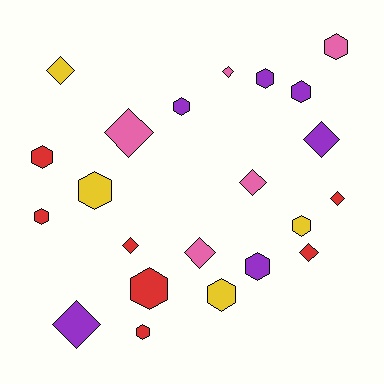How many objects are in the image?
There are 22 objects.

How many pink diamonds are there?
There are 4 pink diamonds.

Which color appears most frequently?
Red, with 7 objects.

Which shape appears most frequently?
Hexagon, with 12 objects.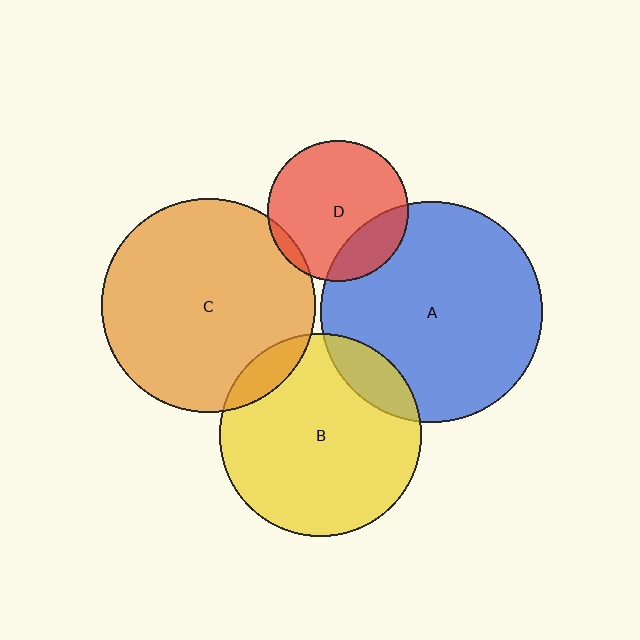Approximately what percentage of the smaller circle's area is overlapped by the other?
Approximately 10%.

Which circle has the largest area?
Circle A (blue).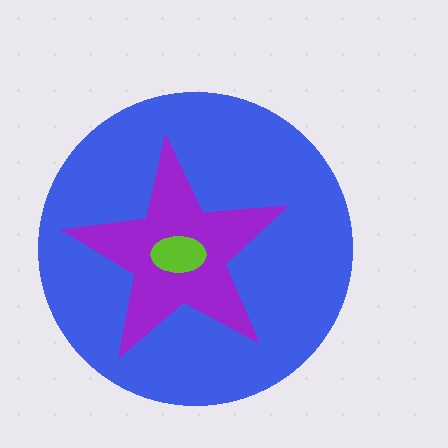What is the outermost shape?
The blue circle.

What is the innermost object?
The lime ellipse.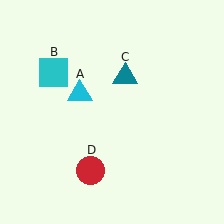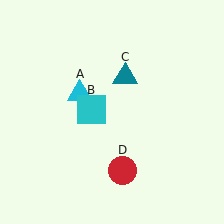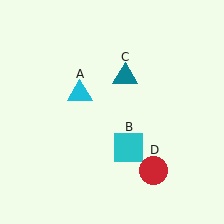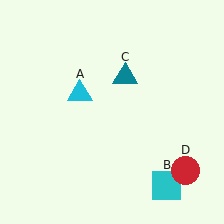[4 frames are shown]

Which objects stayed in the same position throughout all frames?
Cyan triangle (object A) and teal triangle (object C) remained stationary.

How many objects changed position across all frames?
2 objects changed position: cyan square (object B), red circle (object D).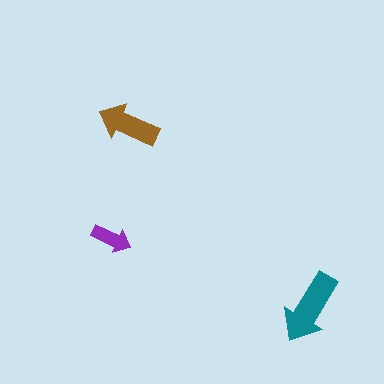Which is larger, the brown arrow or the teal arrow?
The teal one.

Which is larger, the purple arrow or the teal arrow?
The teal one.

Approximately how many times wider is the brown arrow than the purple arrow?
About 1.5 times wider.